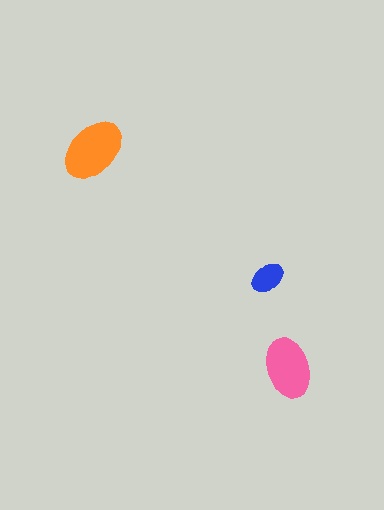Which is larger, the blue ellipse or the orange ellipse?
The orange one.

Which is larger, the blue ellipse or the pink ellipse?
The pink one.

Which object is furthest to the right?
The pink ellipse is rightmost.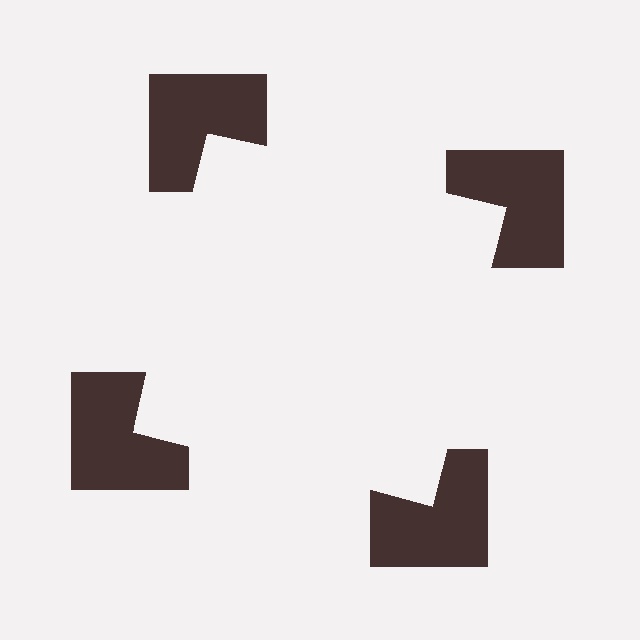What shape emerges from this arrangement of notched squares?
An illusory square — its edges are inferred from the aligned wedge cuts in the notched squares, not physically drawn.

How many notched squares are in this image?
There are 4 — one at each vertex of the illusory square.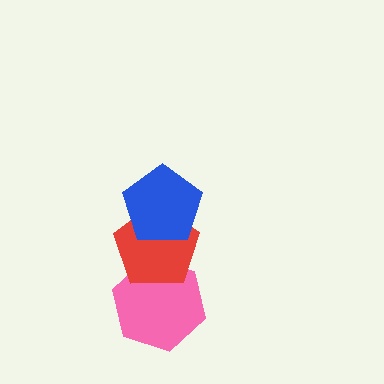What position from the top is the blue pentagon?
The blue pentagon is 1st from the top.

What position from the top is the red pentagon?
The red pentagon is 2nd from the top.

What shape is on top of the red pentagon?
The blue pentagon is on top of the red pentagon.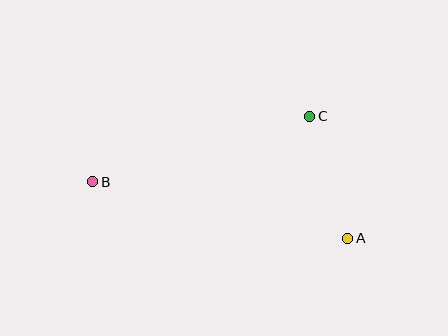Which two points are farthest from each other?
Points A and B are farthest from each other.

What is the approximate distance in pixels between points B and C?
The distance between B and C is approximately 227 pixels.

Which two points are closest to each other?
Points A and C are closest to each other.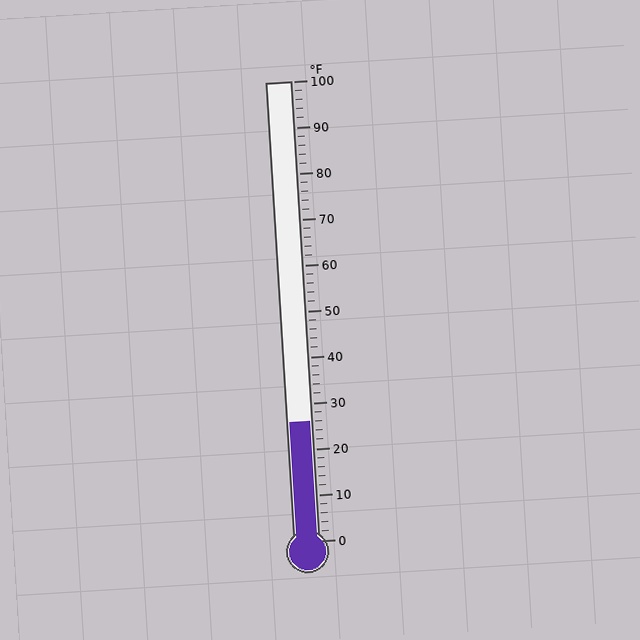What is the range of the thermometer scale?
The thermometer scale ranges from 0°F to 100°F.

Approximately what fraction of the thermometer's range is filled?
The thermometer is filled to approximately 25% of its range.